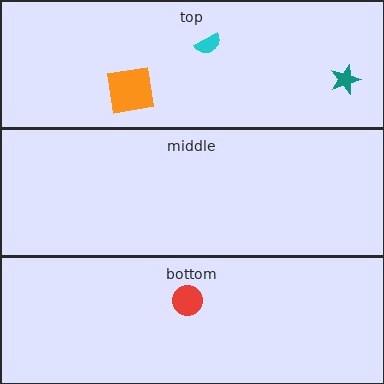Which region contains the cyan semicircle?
The top region.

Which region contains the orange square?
The top region.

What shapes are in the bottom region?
The red circle.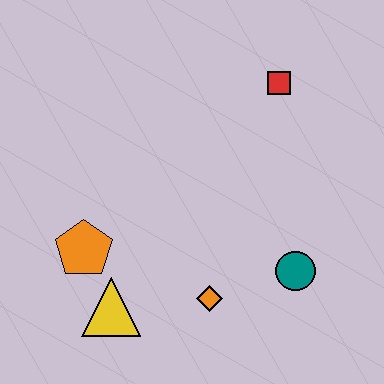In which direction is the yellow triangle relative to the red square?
The yellow triangle is below the red square.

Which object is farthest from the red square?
The yellow triangle is farthest from the red square.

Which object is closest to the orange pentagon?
The yellow triangle is closest to the orange pentagon.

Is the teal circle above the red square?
No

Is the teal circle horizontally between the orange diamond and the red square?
No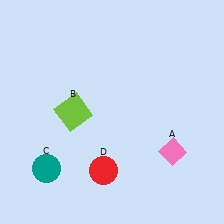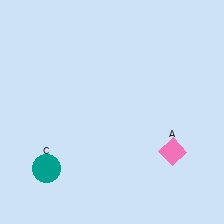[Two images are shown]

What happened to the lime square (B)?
The lime square (B) was removed in Image 2. It was in the bottom-left area of Image 1.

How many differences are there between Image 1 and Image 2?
There are 2 differences between the two images.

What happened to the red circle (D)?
The red circle (D) was removed in Image 2. It was in the bottom-left area of Image 1.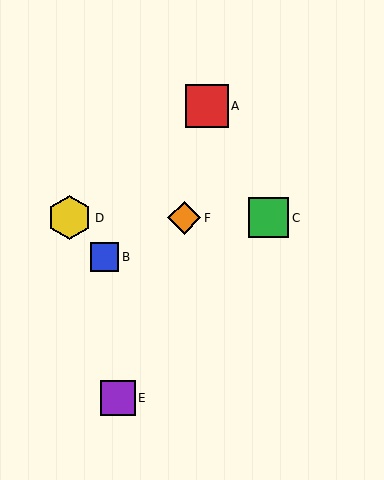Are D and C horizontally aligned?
Yes, both are at y≈218.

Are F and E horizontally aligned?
No, F is at y≈218 and E is at y≈398.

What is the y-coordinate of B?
Object B is at y≈257.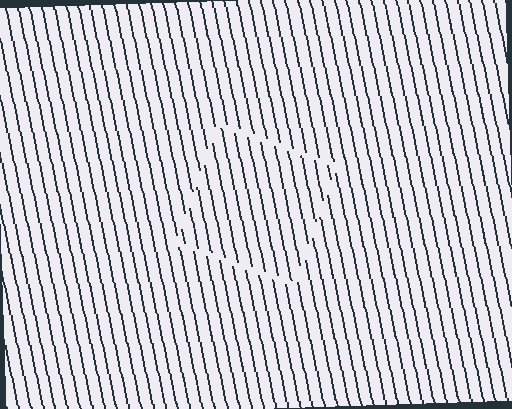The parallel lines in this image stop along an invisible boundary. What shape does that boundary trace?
An illusory square. The interior of the shape contains the same grating, shifted by half a period — the contour is defined by the phase discontinuity where line-ends from the inner and outer gratings abut.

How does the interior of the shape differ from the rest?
The interior of the shape contains the same grating, shifted by half a period — the contour is defined by the phase discontinuity where line-ends from the inner and outer gratings abut.